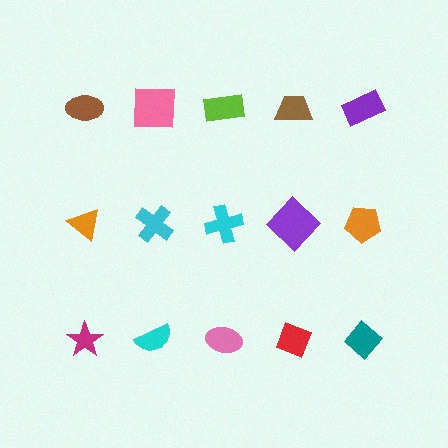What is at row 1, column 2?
A pink square.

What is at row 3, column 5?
A teal diamond.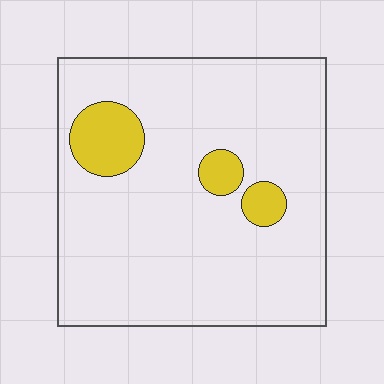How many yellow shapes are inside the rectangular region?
3.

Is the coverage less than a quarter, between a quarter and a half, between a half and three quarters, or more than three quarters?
Less than a quarter.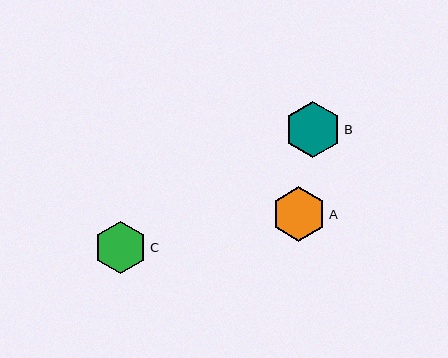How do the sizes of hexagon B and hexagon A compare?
Hexagon B and hexagon A are approximately the same size.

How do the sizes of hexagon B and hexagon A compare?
Hexagon B and hexagon A are approximately the same size.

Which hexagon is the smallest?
Hexagon C is the smallest with a size of approximately 52 pixels.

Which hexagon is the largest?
Hexagon B is the largest with a size of approximately 56 pixels.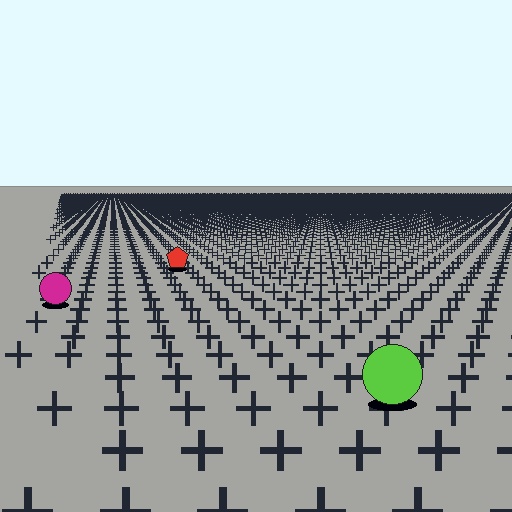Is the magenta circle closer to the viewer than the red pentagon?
Yes. The magenta circle is closer — you can tell from the texture gradient: the ground texture is coarser near it.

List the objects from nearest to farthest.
From nearest to farthest: the lime circle, the magenta circle, the red pentagon.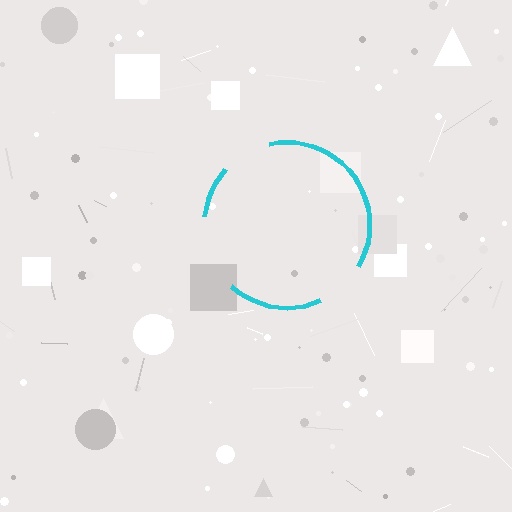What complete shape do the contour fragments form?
The contour fragments form a circle.